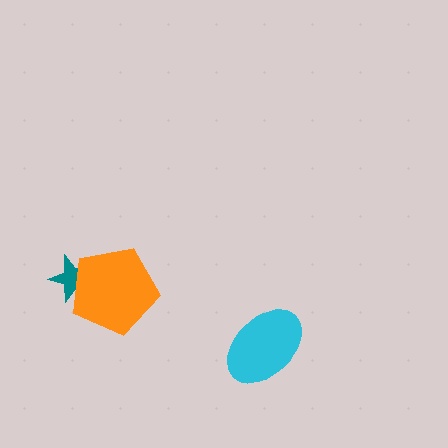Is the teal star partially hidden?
Yes, it is partially covered by another shape.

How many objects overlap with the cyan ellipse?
0 objects overlap with the cyan ellipse.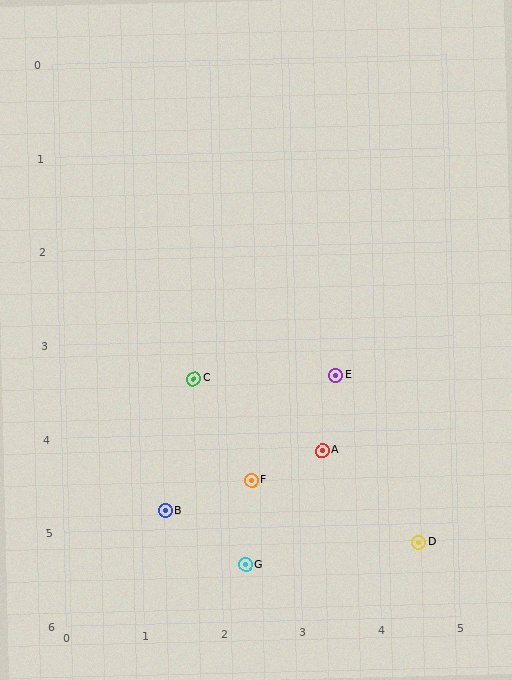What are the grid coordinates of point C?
Point C is at approximately (1.7, 3.4).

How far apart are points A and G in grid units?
Points A and G are about 1.6 grid units apart.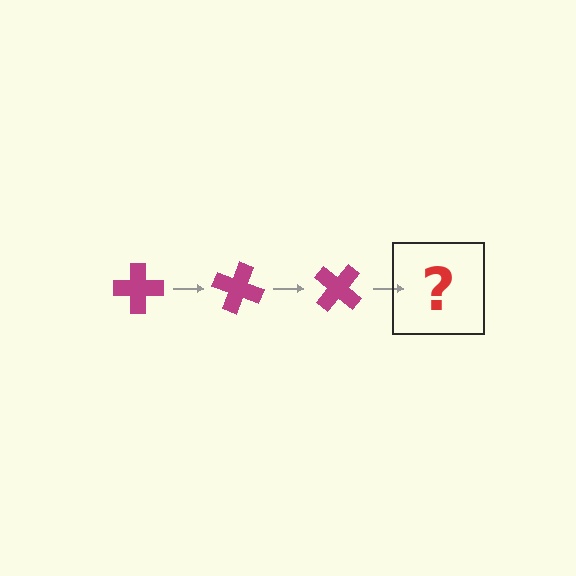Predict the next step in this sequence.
The next step is a magenta cross rotated 60 degrees.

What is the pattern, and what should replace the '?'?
The pattern is that the cross rotates 20 degrees each step. The '?' should be a magenta cross rotated 60 degrees.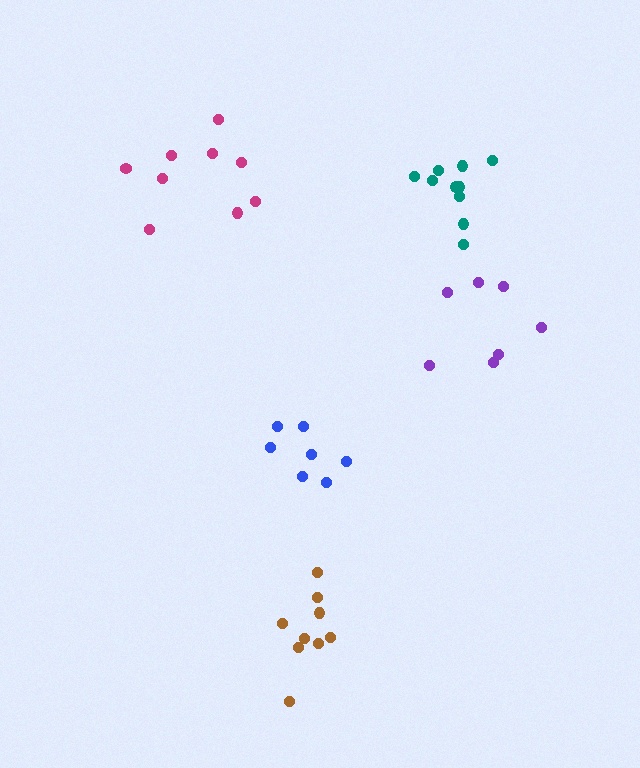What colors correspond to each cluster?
The clusters are colored: teal, blue, brown, magenta, purple.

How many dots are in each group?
Group 1: 10 dots, Group 2: 7 dots, Group 3: 9 dots, Group 4: 9 dots, Group 5: 7 dots (42 total).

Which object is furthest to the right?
The purple cluster is rightmost.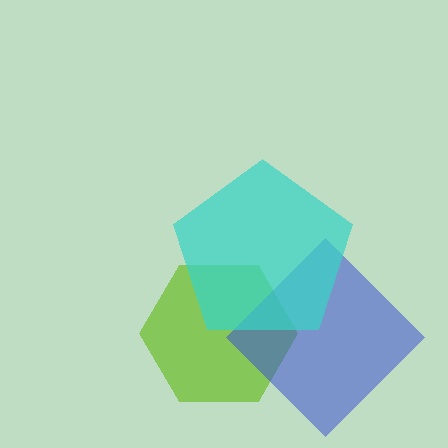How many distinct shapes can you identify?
There are 3 distinct shapes: a lime hexagon, a blue diamond, a cyan pentagon.